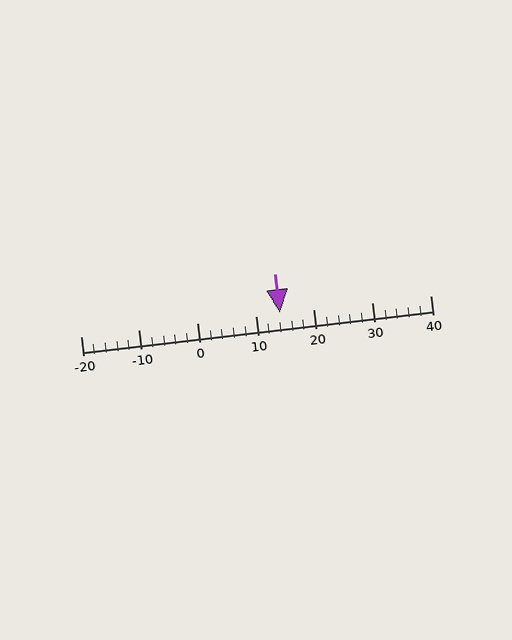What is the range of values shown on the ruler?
The ruler shows values from -20 to 40.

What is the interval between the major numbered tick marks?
The major tick marks are spaced 10 units apart.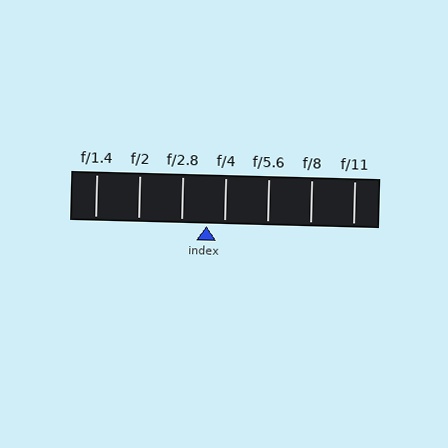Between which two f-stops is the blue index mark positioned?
The index mark is between f/2.8 and f/4.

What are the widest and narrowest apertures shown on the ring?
The widest aperture shown is f/1.4 and the narrowest is f/11.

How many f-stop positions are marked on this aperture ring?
There are 7 f-stop positions marked.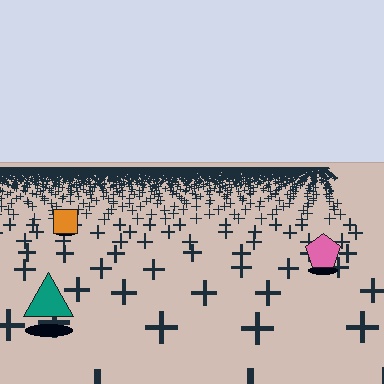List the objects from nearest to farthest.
From nearest to farthest: the teal triangle, the pink pentagon, the orange square.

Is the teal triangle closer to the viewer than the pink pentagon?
Yes. The teal triangle is closer — you can tell from the texture gradient: the ground texture is coarser near it.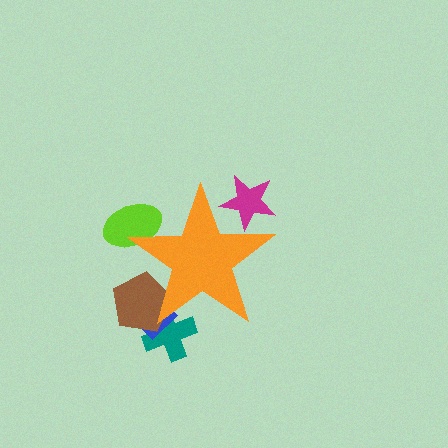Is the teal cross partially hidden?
Yes, the teal cross is partially hidden behind the orange star.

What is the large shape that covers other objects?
An orange star.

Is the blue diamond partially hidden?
Yes, the blue diamond is partially hidden behind the orange star.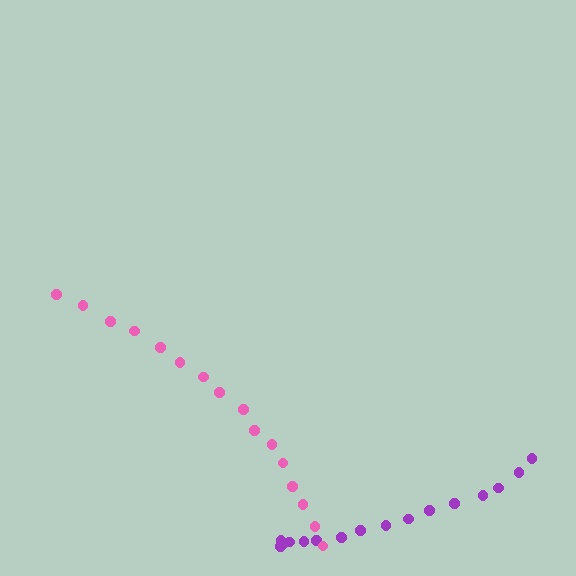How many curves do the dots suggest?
There are 2 distinct paths.